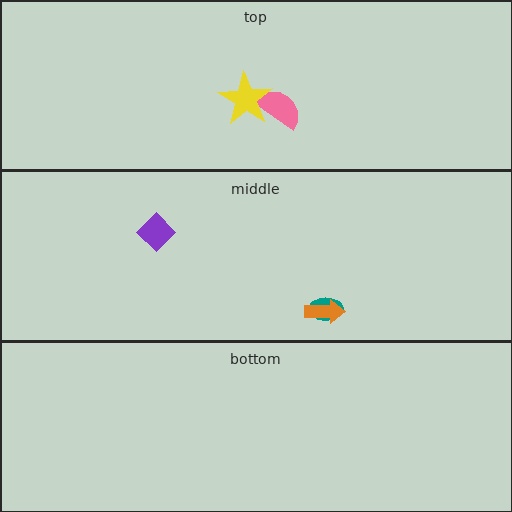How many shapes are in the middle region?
3.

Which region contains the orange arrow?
The middle region.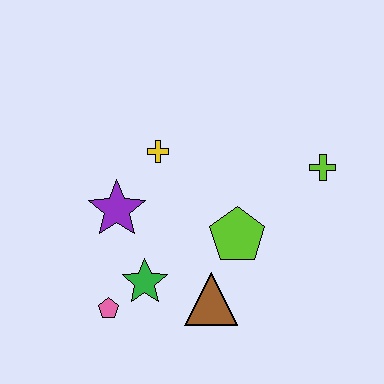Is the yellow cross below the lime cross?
No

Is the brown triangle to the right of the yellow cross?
Yes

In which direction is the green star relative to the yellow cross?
The green star is below the yellow cross.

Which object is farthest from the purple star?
The lime cross is farthest from the purple star.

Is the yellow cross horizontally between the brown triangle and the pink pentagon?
Yes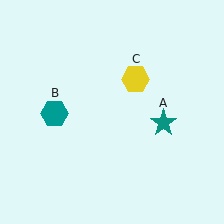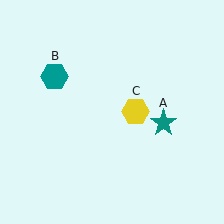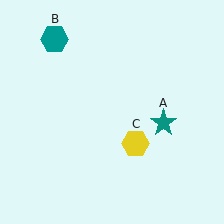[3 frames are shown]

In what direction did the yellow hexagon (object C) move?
The yellow hexagon (object C) moved down.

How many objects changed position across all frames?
2 objects changed position: teal hexagon (object B), yellow hexagon (object C).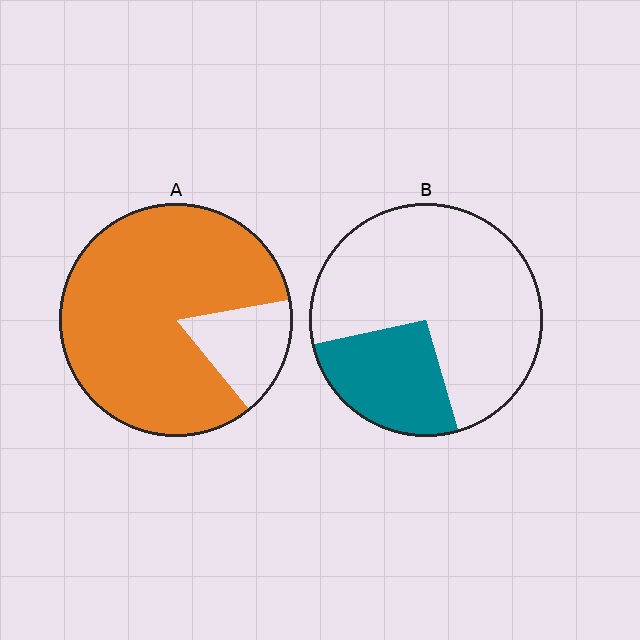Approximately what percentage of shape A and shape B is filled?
A is approximately 85% and B is approximately 25%.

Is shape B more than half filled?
No.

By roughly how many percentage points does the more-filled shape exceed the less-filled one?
By roughly 55 percentage points (A over B).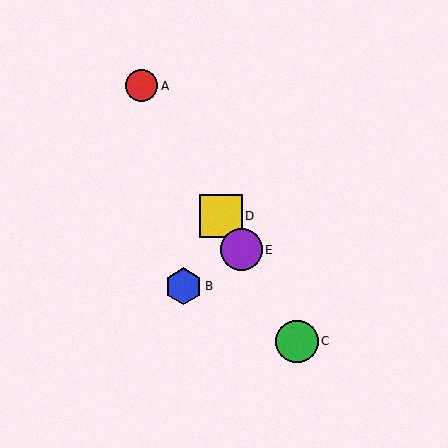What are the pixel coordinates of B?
Object B is at (183, 286).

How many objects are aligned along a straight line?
4 objects (A, C, D, E) are aligned along a straight line.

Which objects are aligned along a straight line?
Objects A, C, D, E are aligned along a straight line.